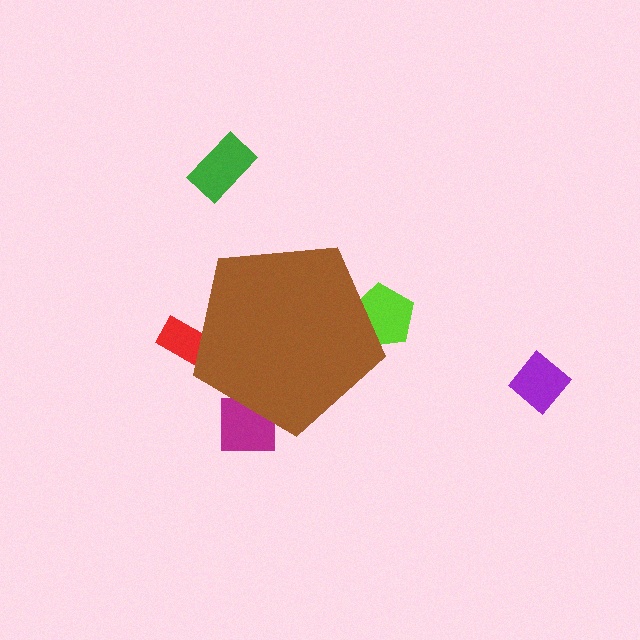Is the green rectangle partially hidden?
No, the green rectangle is fully visible.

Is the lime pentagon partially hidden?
Yes, the lime pentagon is partially hidden behind the brown pentagon.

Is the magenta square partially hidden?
Yes, the magenta square is partially hidden behind the brown pentagon.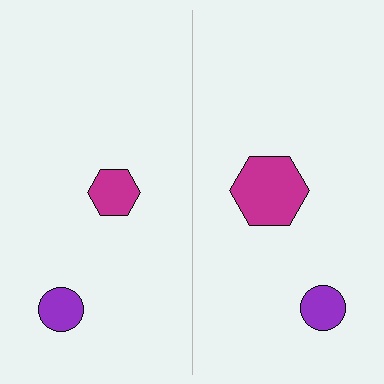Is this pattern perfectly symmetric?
No, the pattern is not perfectly symmetric. The magenta hexagon on the right side has a different size than its mirror counterpart.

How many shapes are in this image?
There are 4 shapes in this image.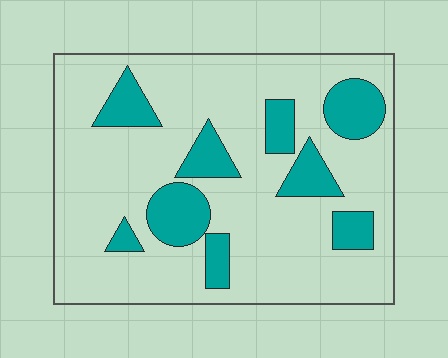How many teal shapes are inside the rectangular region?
9.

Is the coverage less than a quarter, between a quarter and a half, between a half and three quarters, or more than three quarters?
Less than a quarter.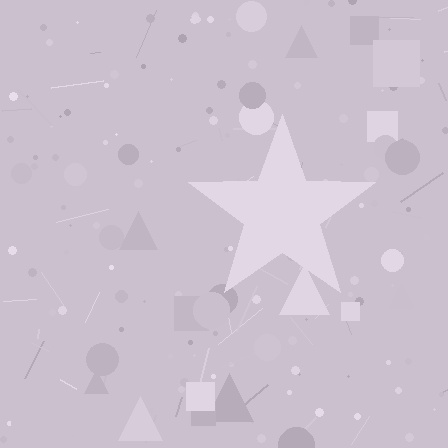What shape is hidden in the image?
A star is hidden in the image.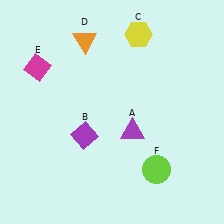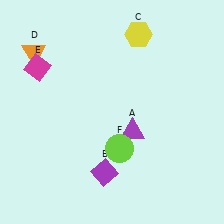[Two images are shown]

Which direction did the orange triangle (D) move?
The orange triangle (D) moved left.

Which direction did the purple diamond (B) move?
The purple diamond (B) moved down.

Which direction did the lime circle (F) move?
The lime circle (F) moved left.